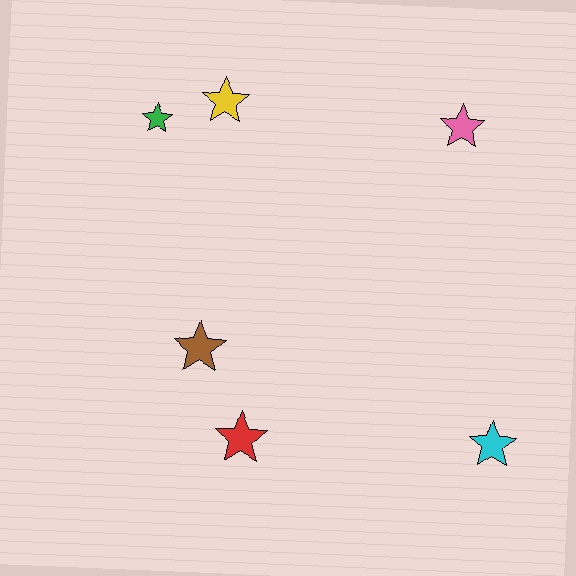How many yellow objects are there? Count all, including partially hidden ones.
There is 1 yellow object.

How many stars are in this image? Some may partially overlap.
There are 6 stars.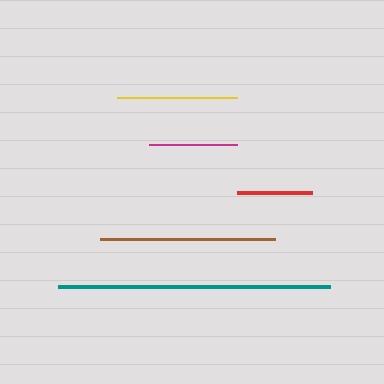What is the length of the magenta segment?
The magenta segment is approximately 88 pixels long.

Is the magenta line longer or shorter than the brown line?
The brown line is longer than the magenta line.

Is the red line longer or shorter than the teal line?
The teal line is longer than the red line.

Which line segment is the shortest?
The red line is the shortest at approximately 75 pixels.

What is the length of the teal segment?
The teal segment is approximately 272 pixels long.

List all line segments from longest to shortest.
From longest to shortest: teal, brown, yellow, magenta, red.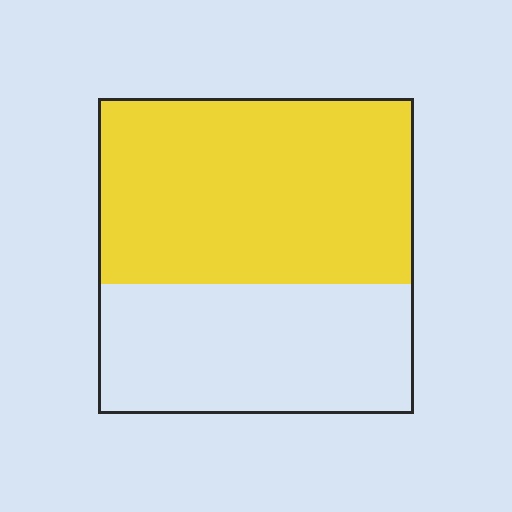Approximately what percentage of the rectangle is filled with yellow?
Approximately 60%.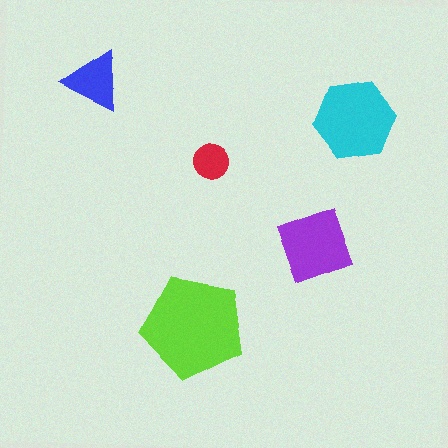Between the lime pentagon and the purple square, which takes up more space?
The lime pentagon.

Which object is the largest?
The lime pentagon.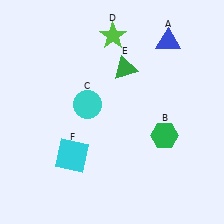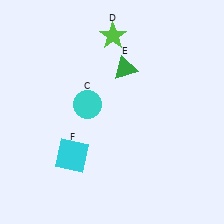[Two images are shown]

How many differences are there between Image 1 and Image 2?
There are 2 differences between the two images.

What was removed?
The blue triangle (A), the green hexagon (B) were removed in Image 2.